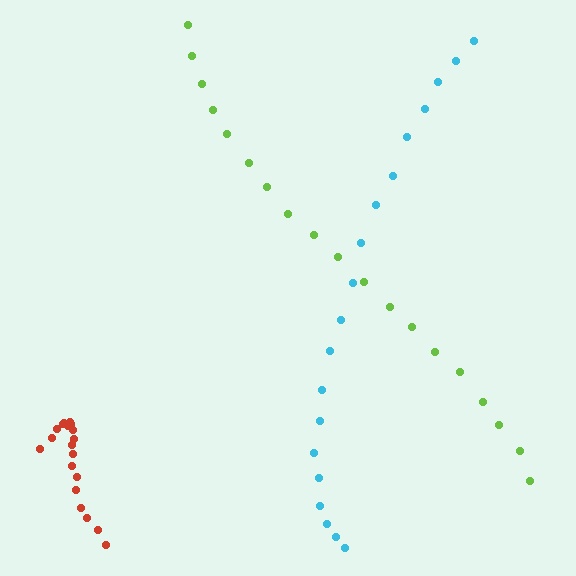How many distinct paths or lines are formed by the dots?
There are 3 distinct paths.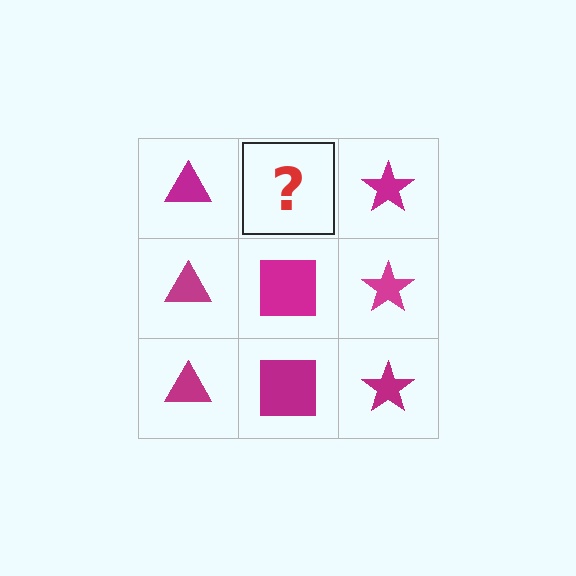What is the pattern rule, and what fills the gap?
The rule is that each column has a consistent shape. The gap should be filled with a magenta square.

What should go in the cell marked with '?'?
The missing cell should contain a magenta square.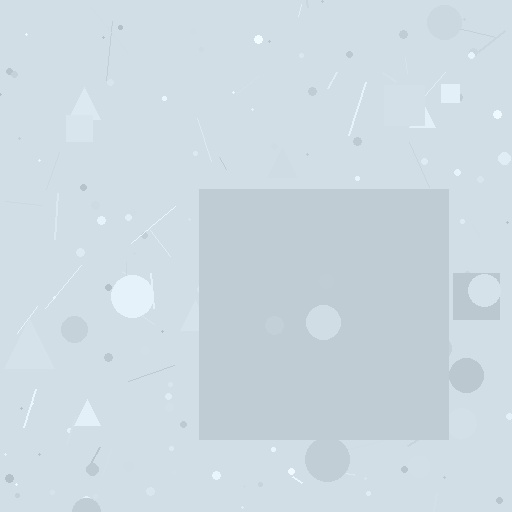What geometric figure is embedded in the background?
A square is embedded in the background.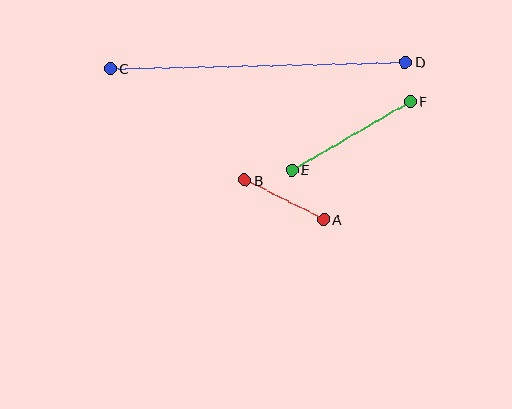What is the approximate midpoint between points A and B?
The midpoint is at approximately (284, 200) pixels.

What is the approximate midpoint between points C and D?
The midpoint is at approximately (258, 65) pixels.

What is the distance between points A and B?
The distance is approximately 88 pixels.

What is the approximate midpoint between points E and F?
The midpoint is at approximately (351, 136) pixels.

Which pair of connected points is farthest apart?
Points C and D are farthest apart.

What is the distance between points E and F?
The distance is approximately 137 pixels.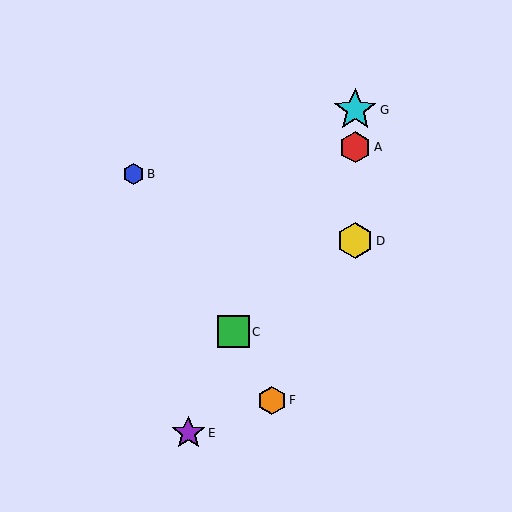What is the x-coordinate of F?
Object F is at x≈272.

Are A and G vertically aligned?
Yes, both are at x≈355.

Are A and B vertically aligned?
No, A is at x≈355 and B is at x≈134.